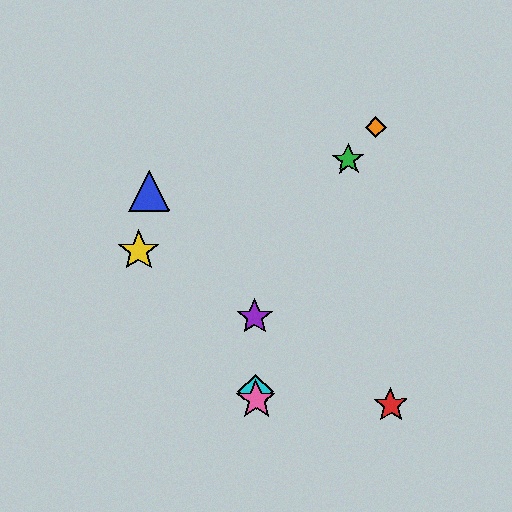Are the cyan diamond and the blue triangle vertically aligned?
No, the cyan diamond is at x≈256 and the blue triangle is at x≈149.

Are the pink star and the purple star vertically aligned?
Yes, both are at x≈256.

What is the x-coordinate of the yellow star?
The yellow star is at x≈139.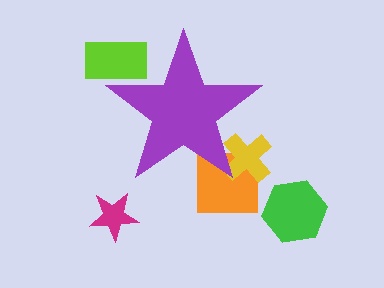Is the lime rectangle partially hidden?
Yes, the lime rectangle is partially hidden behind the purple star.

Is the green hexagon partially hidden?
No, the green hexagon is fully visible.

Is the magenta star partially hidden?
No, the magenta star is fully visible.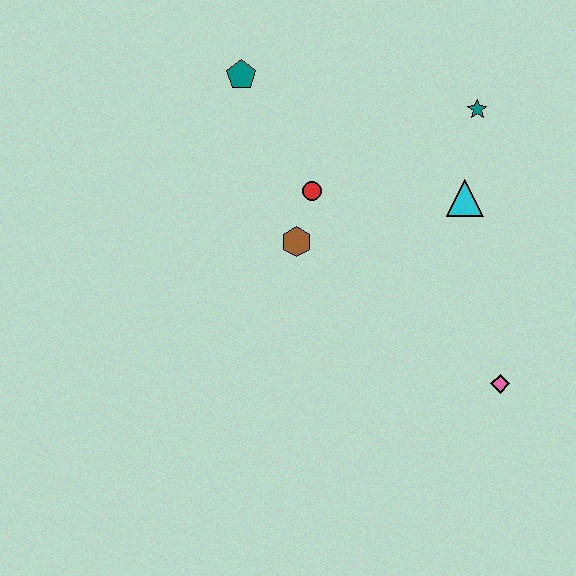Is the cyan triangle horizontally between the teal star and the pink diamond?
No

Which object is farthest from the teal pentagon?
The pink diamond is farthest from the teal pentagon.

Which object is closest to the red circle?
The brown hexagon is closest to the red circle.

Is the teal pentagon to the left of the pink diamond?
Yes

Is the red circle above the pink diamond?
Yes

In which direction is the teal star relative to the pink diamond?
The teal star is above the pink diamond.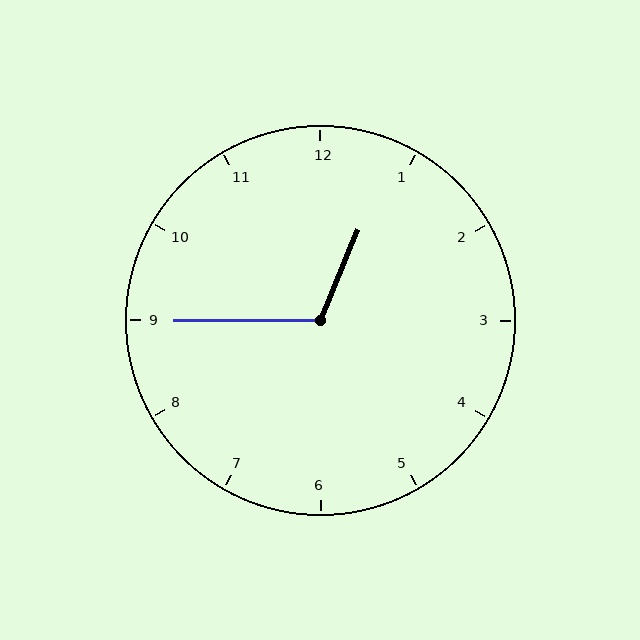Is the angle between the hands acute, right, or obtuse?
It is obtuse.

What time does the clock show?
12:45.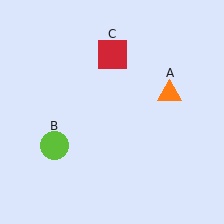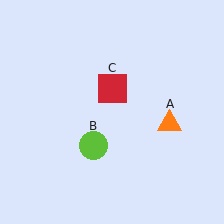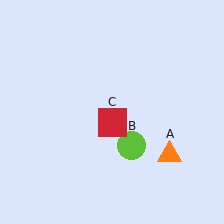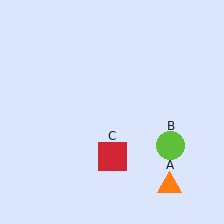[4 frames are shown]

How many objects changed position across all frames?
3 objects changed position: orange triangle (object A), lime circle (object B), red square (object C).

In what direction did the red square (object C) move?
The red square (object C) moved down.